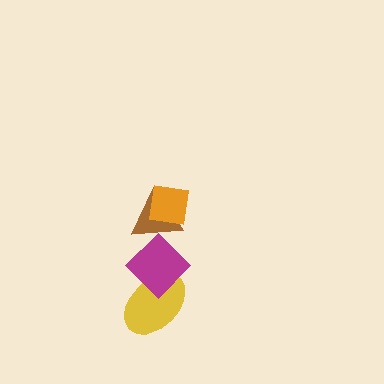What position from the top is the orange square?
The orange square is 1st from the top.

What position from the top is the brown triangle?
The brown triangle is 2nd from the top.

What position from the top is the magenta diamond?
The magenta diamond is 3rd from the top.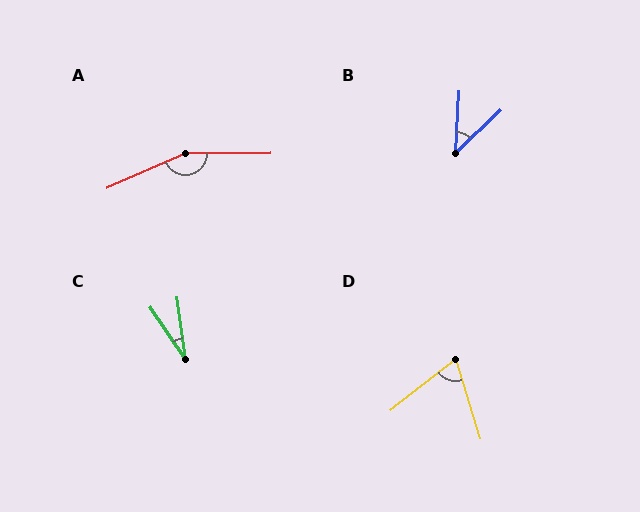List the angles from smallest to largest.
C (27°), B (43°), D (69°), A (156°).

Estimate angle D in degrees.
Approximately 69 degrees.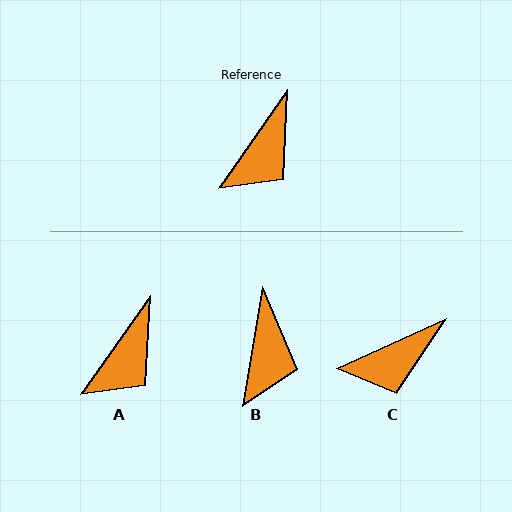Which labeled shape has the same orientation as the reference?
A.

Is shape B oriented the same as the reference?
No, it is off by about 26 degrees.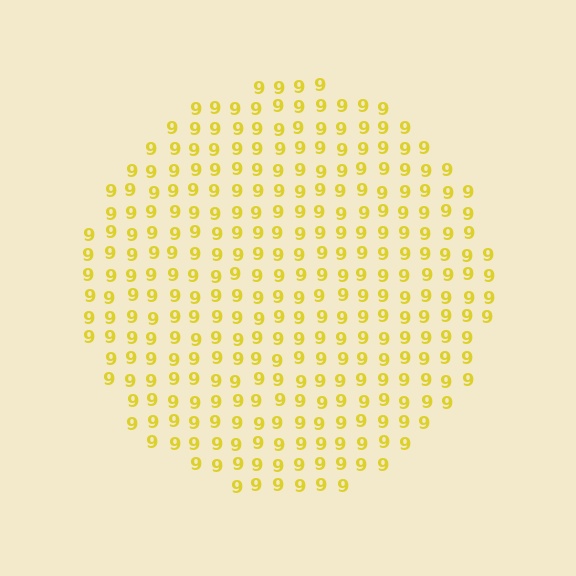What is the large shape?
The large shape is a circle.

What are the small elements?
The small elements are digit 9's.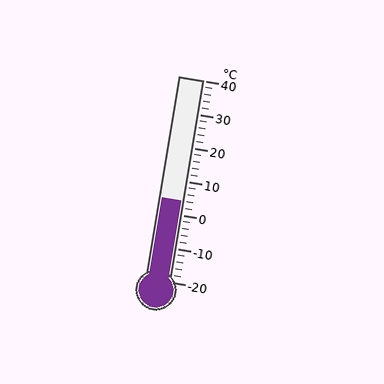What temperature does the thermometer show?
The thermometer shows approximately 4°C.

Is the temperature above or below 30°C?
The temperature is below 30°C.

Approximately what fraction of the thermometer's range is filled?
The thermometer is filled to approximately 40% of its range.